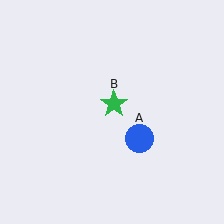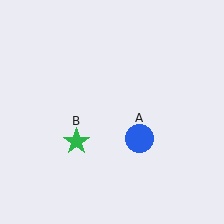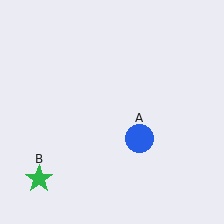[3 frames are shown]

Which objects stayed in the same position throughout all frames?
Blue circle (object A) remained stationary.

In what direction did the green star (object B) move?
The green star (object B) moved down and to the left.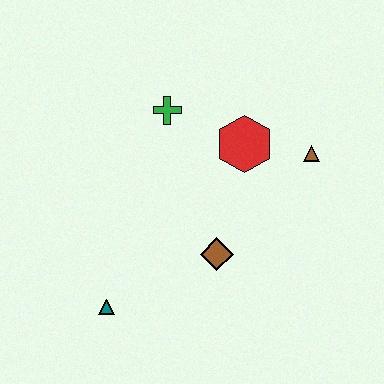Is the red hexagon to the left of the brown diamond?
No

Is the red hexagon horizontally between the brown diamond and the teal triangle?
No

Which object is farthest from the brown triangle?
The teal triangle is farthest from the brown triangle.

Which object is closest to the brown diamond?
The red hexagon is closest to the brown diamond.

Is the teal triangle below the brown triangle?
Yes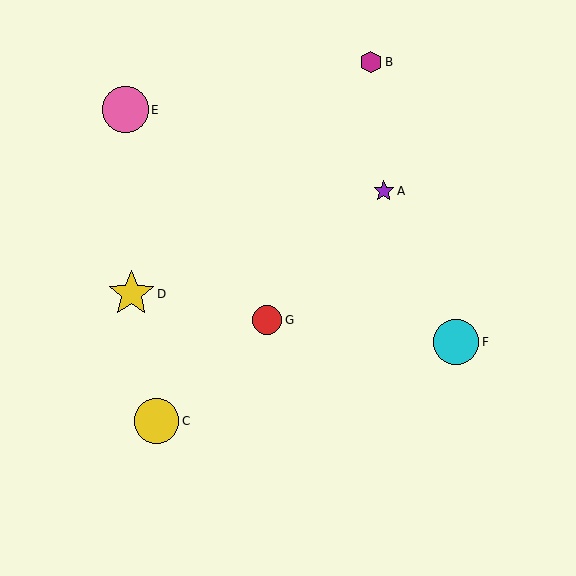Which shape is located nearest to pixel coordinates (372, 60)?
The magenta hexagon (labeled B) at (371, 62) is nearest to that location.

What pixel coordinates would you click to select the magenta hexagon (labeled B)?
Click at (371, 62) to select the magenta hexagon B.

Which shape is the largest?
The yellow star (labeled D) is the largest.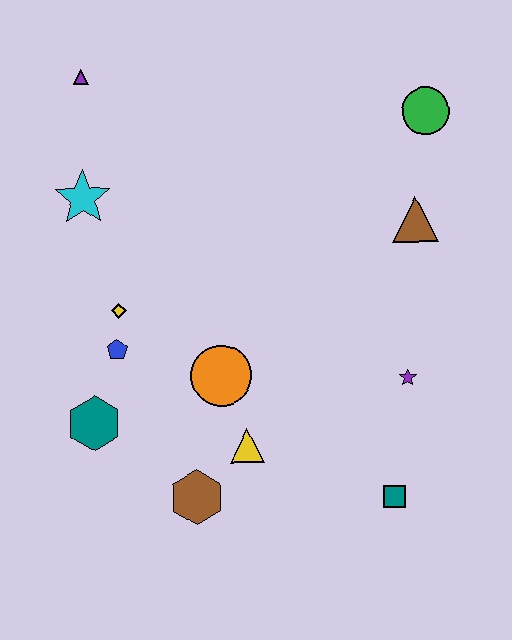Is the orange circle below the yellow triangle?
No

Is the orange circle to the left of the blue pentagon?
No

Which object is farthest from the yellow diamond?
The green circle is farthest from the yellow diamond.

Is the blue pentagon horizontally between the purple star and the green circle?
No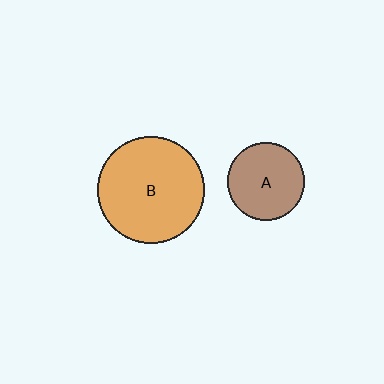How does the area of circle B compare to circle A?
Approximately 1.9 times.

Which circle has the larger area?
Circle B (orange).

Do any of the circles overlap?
No, none of the circles overlap.